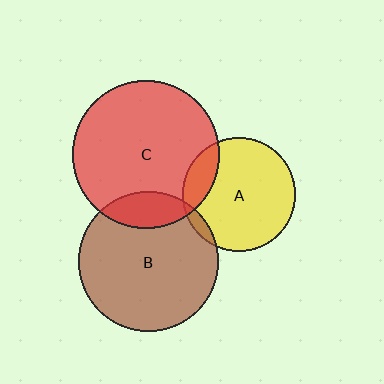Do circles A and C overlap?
Yes.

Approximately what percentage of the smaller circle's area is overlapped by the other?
Approximately 15%.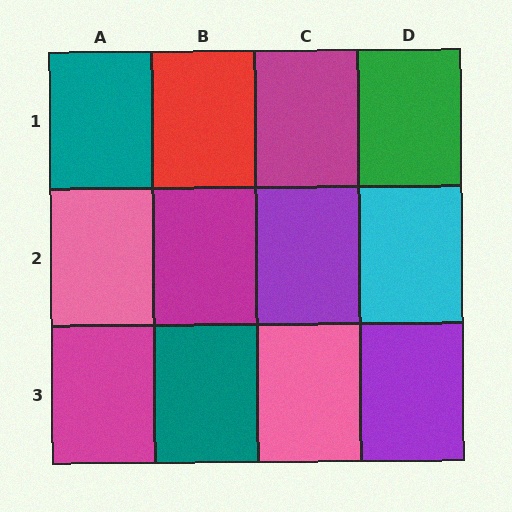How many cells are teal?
2 cells are teal.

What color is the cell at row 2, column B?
Magenta.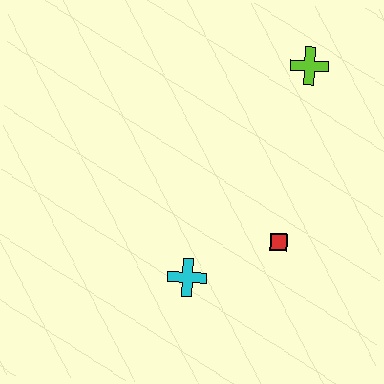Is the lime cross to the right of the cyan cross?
Yes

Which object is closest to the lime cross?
The red square is closest to the lime cross.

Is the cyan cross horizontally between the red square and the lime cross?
No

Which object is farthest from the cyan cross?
The lime cross is farthest from the cyan cross.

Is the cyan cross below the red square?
Yes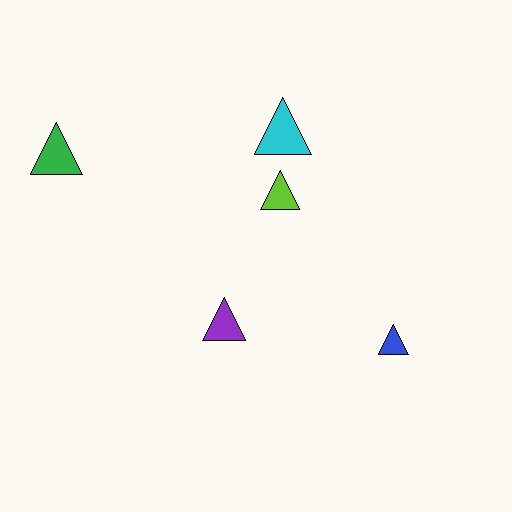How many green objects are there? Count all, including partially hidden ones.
There is 1 green object.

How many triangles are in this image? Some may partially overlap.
There are 5 triangles.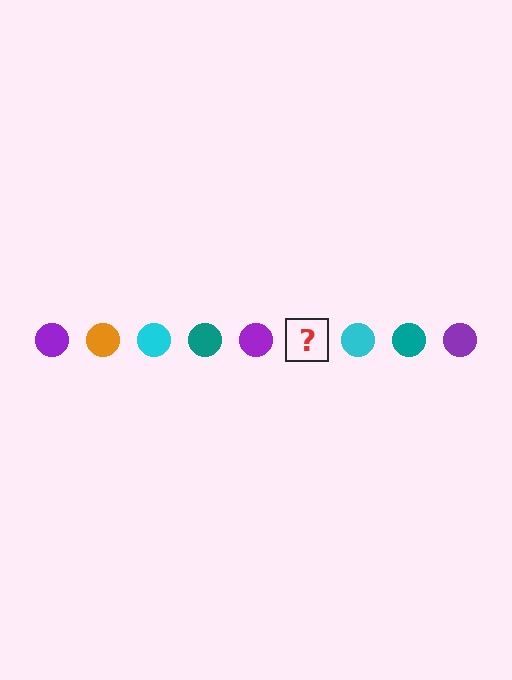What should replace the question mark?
The question mark should be replaced with an orange circle.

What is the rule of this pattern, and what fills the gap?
The rule is that the pattern cycles through purple, orange, cyan, teal circles. The gap should be filled with an orange circle.